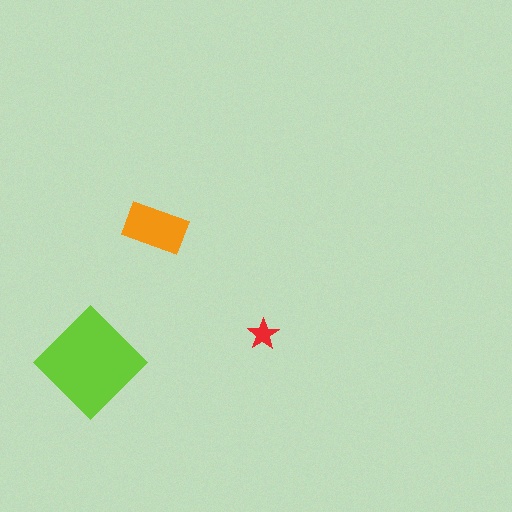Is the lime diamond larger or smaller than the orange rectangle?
Larger.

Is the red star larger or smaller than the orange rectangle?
Smaller.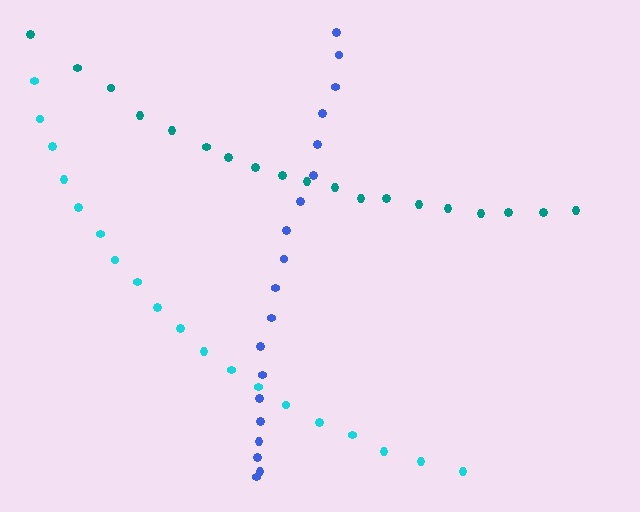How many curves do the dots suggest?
There are 3 distinct paths.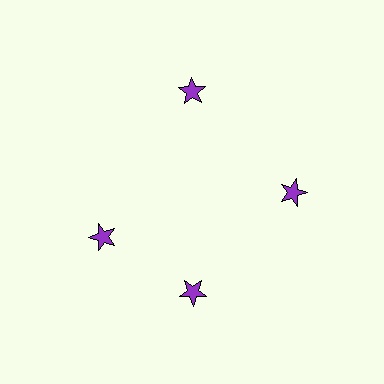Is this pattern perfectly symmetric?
No. The 4 purple stars are arranged in a ring, but one element near the 9 o'clock position is rotated out of alignment along the ring, breaking the 4-fold rotational symmetry.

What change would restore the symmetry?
The symmetry would be restored by rotating it back into even spacing with its neighbors so that all 4 stars sit at equal angles and equal distance from the center.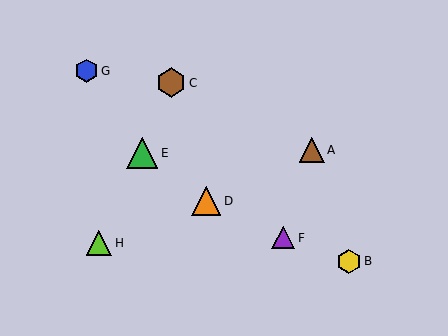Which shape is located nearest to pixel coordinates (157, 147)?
The green triangle (labeled E) at (142, 153) is nearest to that location.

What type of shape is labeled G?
Shape G is a blue hexagon.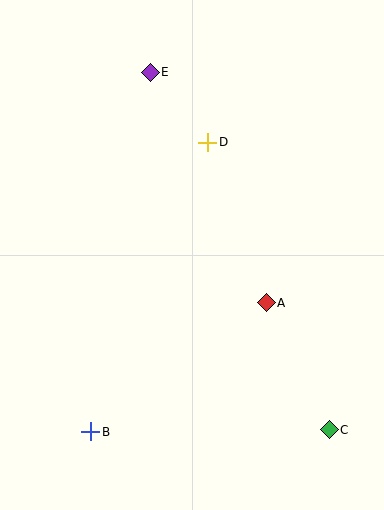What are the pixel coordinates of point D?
Point D is at (208, 142).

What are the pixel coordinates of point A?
Point A is at (266, 303).